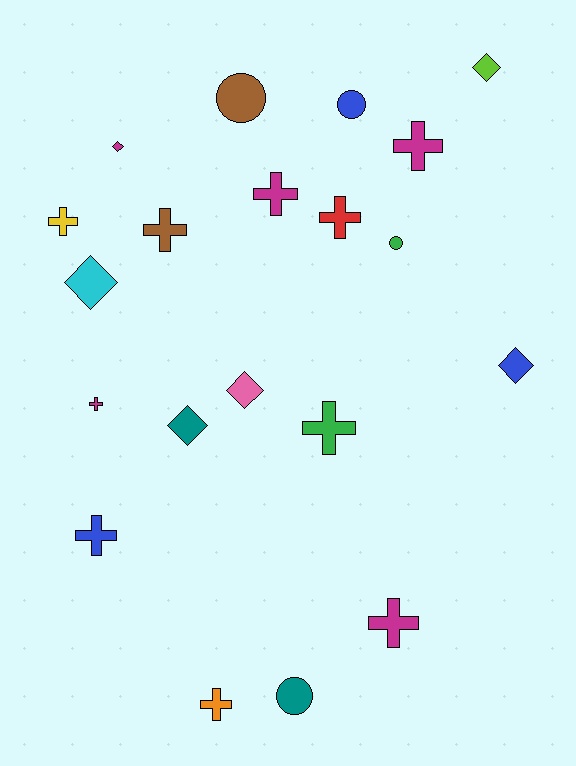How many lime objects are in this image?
There is 1 lime object.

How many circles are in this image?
There are 4 circles.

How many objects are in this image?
There are 20 objects.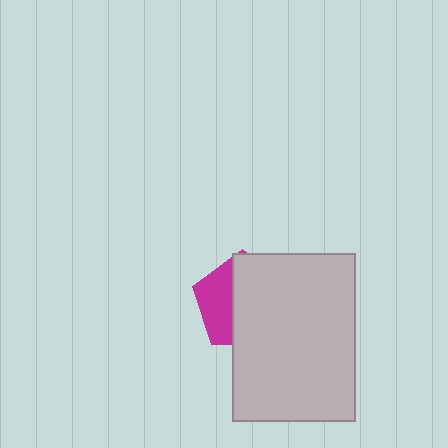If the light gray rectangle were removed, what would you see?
You would see the complete magenta pentagon.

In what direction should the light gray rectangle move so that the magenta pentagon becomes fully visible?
The light gray rectangle should move right. That is the shortest direction to clear the overlap and leave the magenta pentagon fully visible.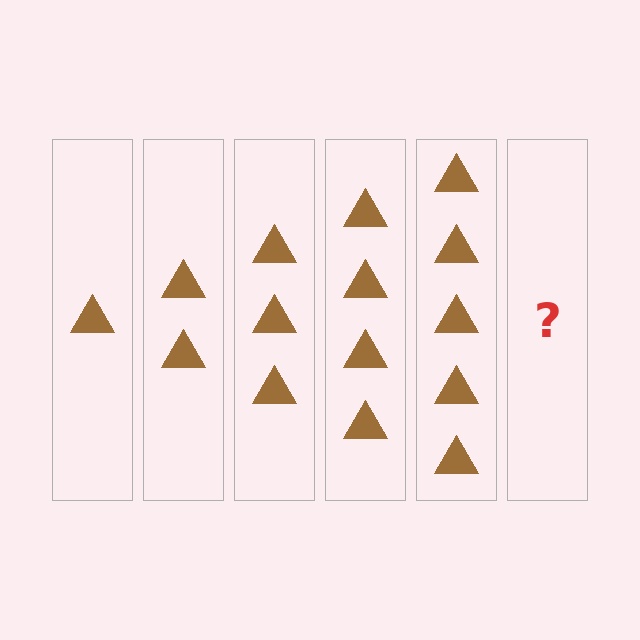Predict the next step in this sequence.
The next step is 6 triangles.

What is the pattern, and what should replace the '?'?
The pattern is that each step adds one more triangle. The '?' should be 6 triangles.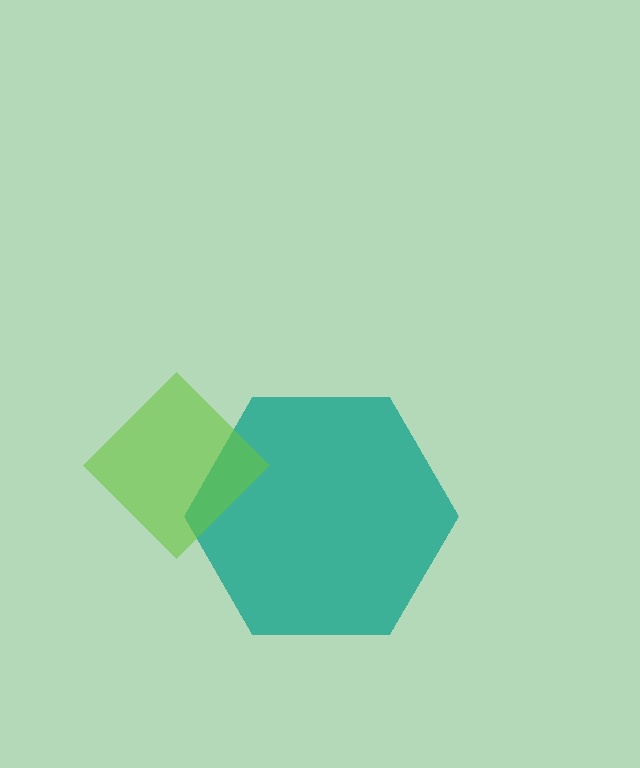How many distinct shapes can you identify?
There are 2 distinct shapes: a teal hexagon, a lime diamond.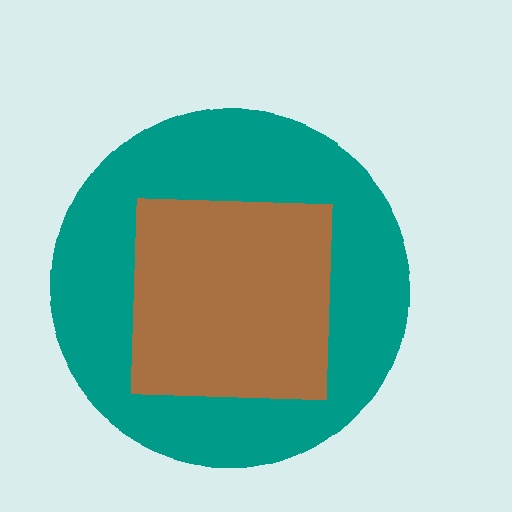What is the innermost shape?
The brown square.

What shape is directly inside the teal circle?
The brown square.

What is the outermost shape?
The teal circle.